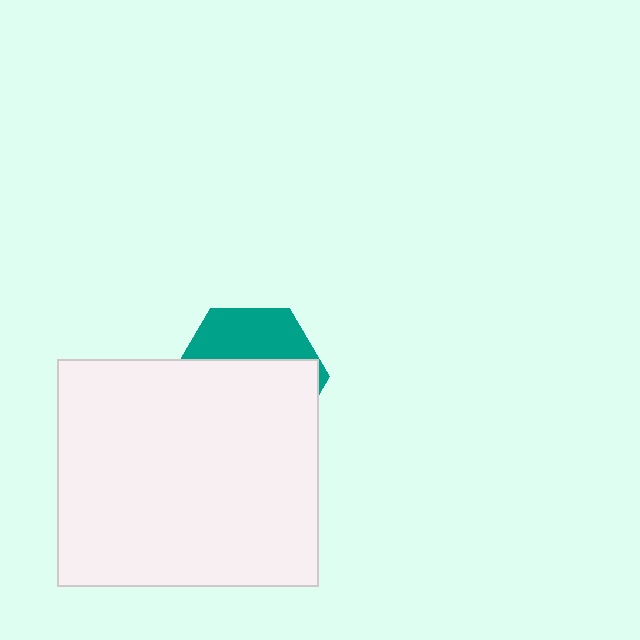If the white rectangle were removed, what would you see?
You would see the complete teal hexagon.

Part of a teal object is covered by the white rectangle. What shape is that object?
It is a hexagon.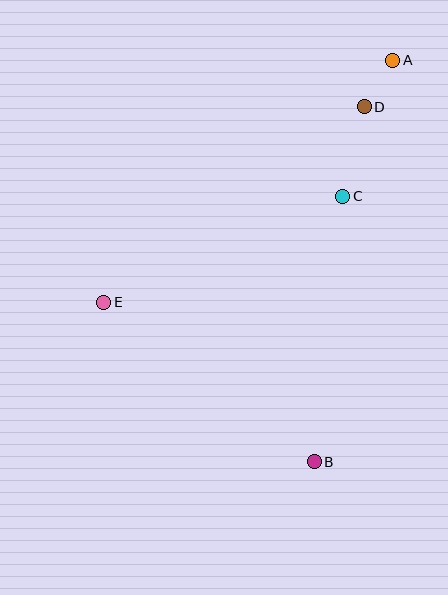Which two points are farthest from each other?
Points A and B are farthest from each other.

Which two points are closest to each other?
Points A and D are closest to each other.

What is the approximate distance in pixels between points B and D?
The distance between B and D is approximately 359 pixels.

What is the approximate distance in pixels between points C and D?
The distance between C and D is approximately 92 pixels.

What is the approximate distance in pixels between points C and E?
The distance between C and E is approximately 261 pixels.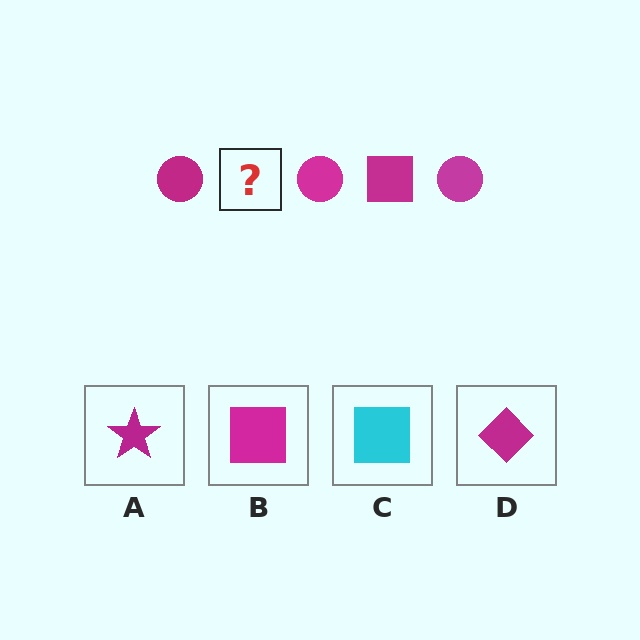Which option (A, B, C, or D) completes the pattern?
B.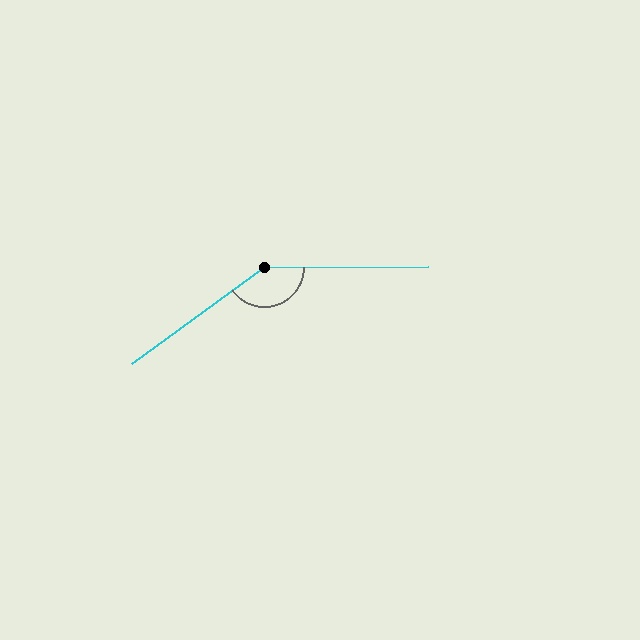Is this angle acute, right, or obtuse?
It is obtuse.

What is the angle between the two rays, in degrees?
Approximately 144 degrees.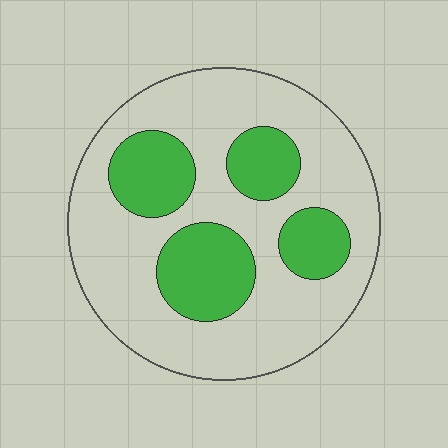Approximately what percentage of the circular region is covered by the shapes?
Approximately 30%.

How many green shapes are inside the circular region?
4.